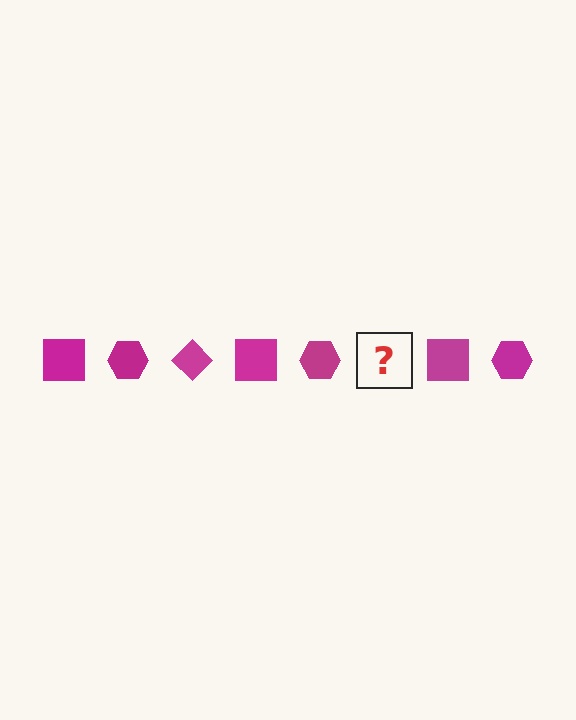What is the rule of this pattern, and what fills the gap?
The rule is that the pattern cycles through square, hexagon, diamond shapes in magenta. The gap should be filled with a magenta diamond.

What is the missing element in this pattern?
The missing element is a magenta diamond.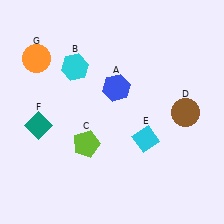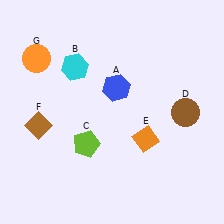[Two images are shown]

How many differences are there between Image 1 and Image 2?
There are 2 differences between the two images.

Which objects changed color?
E changed from cyan to orange. F changed from teal to brown.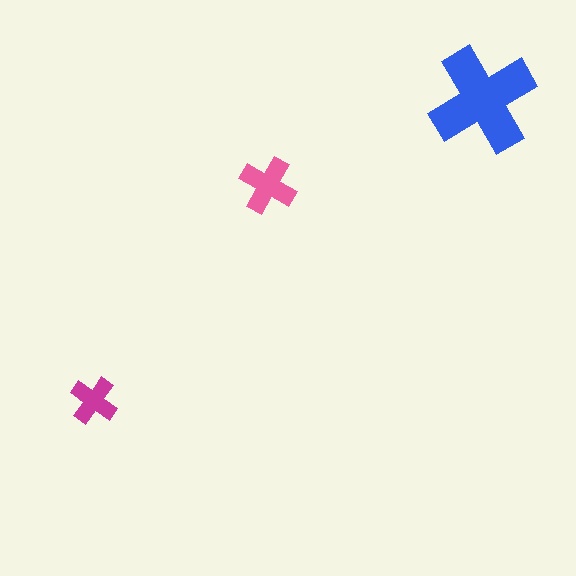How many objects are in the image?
There are 3 objects in the image.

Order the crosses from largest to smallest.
the blue one, the pink one, the magenta one.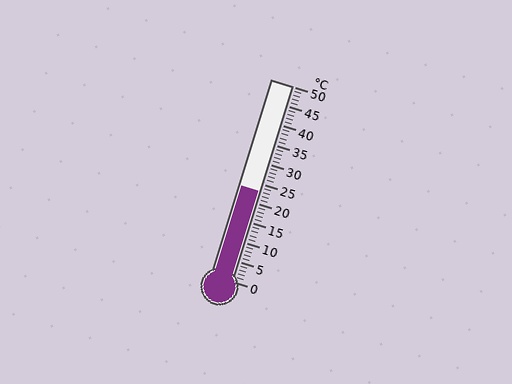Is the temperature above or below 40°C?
The temperature is below 40°C.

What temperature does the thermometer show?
The thermometer shows approximately 23°C.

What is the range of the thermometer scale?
The thermometer scale ranges from 0°C to 50°C.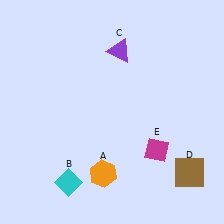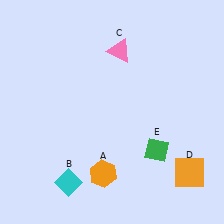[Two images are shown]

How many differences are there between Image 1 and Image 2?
There are 3 differences between the two images.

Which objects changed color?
C changed from purple to pink. D changed from brown to orange. E changed from magenta to green.